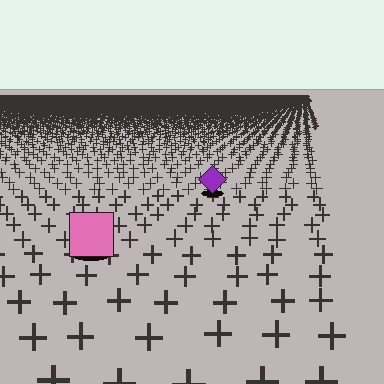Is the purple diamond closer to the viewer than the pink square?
No. The pink square is closer — you can tell from the texture gradient: the ground texture is coarser near it.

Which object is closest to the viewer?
The pink square is closest. The texture marks near it are larger and more spread out.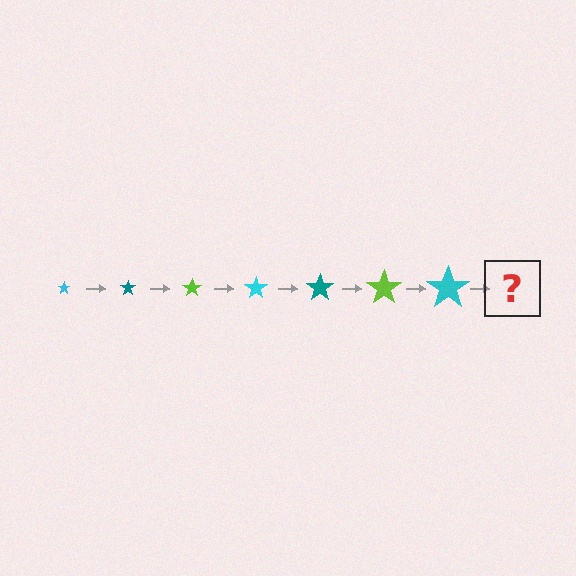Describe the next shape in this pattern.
It should be a teal star, larger than the previous one.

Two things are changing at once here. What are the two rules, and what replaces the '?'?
The two rules are that the star grows larger each step and the color cycles through cyan, teal, and lime. The '?' should be a teal star, larger than the previous one.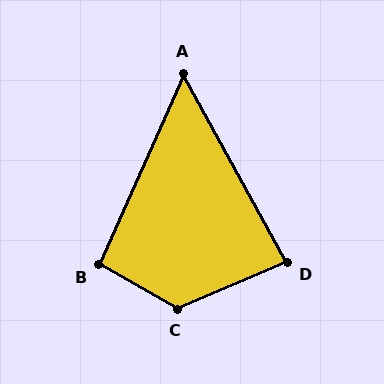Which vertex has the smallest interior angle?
A, at approximately 53 degrees.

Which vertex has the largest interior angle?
C, at approximately 127 degrees.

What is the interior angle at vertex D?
Approximately 85 degrees (acute).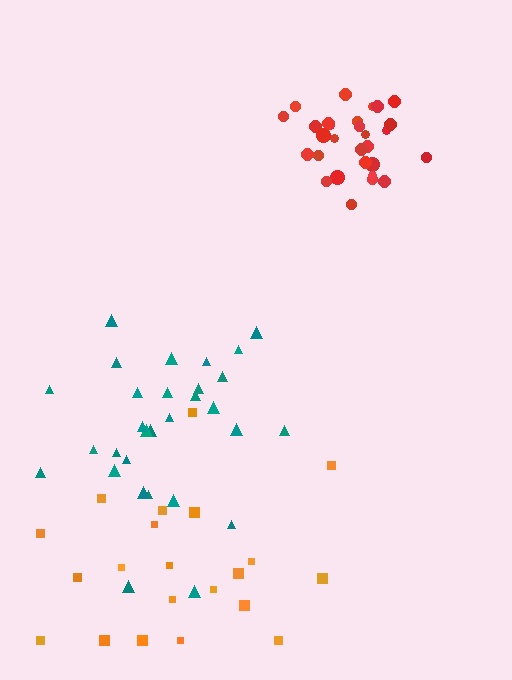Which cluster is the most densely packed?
Red.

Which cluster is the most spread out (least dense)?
Orange.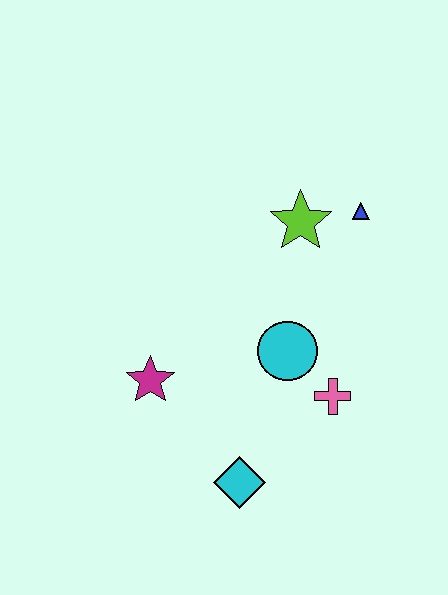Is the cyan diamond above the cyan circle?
No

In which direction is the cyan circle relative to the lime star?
The cyan circle is below the lime star.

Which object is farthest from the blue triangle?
The cyan diamond is farthest from the blue triangle.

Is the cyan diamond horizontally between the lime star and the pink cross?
No